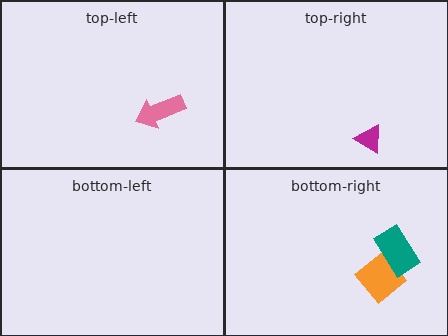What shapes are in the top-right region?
The magenta triangle.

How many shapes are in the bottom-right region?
2.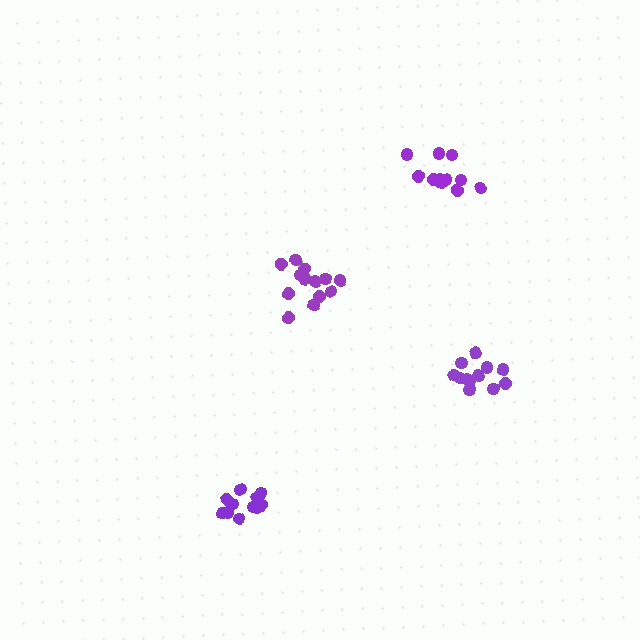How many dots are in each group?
Group 1: 13 dots, Group 2: 11 dots, Group 3: 12 dots, Group 4: 11 dots (47 total).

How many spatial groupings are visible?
There are 4 spatial groupings.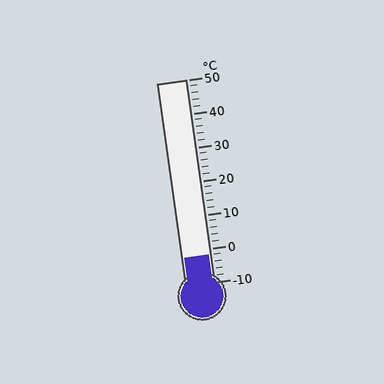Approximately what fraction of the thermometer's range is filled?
The thermometer is filled to approximately 15% of its range.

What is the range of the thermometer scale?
The thermometer scale ranges from -10°C to 50°C.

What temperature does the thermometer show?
The thermometer shows approximately -2°C.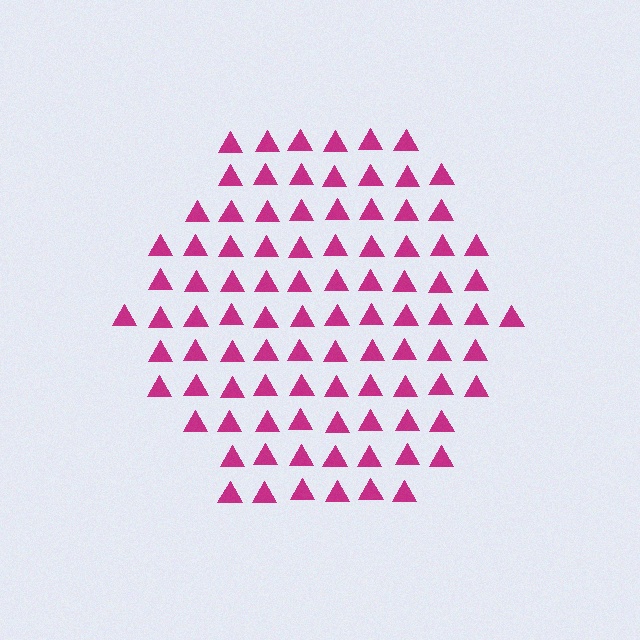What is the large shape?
The large shape is a hexagon.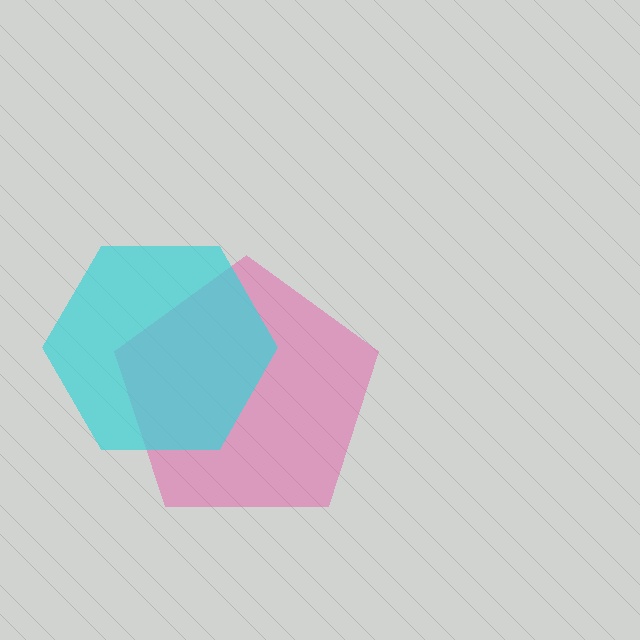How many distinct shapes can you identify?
There are 2 distinct shapes: a pink pentagon, a cyan hexagon.